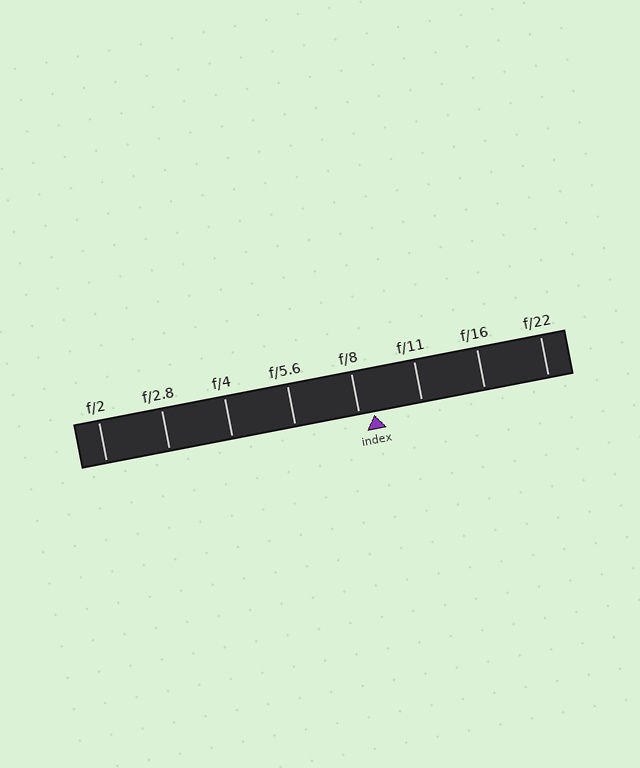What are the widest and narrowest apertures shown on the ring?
The widest aperture shown is f/2 and the narrowest is f/22.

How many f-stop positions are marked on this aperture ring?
There are 8 f-stop positions marked.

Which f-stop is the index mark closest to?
The index mark is closest to f/8.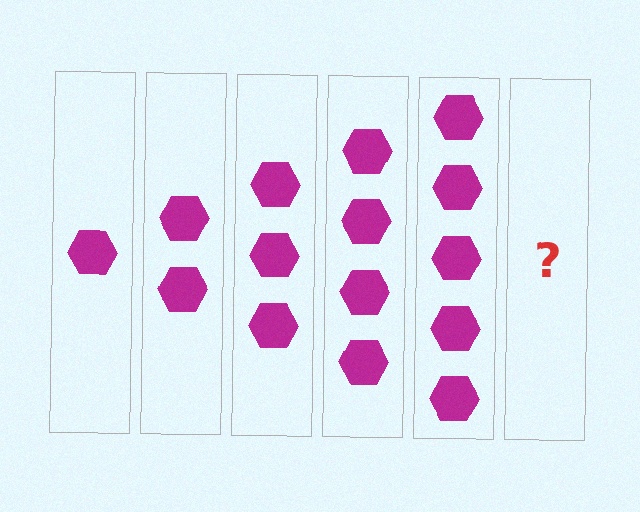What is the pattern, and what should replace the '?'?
The pattern is that each step adds one more hexagon. The '?' should be 6 hexagons.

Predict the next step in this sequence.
The next step is 6 hexagons.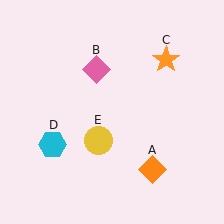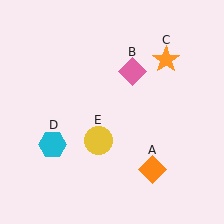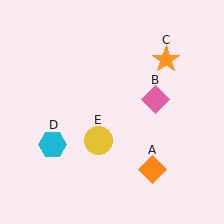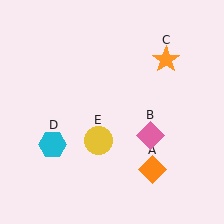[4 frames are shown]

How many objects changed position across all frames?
1 object changed position: pink diamond (object B).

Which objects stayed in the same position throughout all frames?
Orange diamond (object A) and orange star (object C) and cyan hexagon (object D) and yellow circle (object E) remained stationary.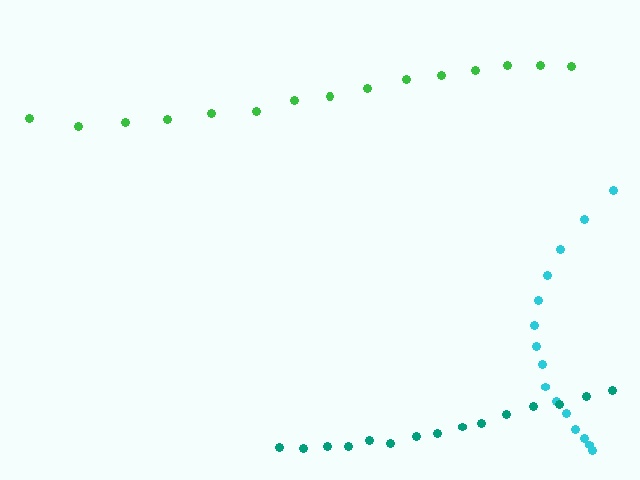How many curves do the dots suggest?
There are 3 distinct paths.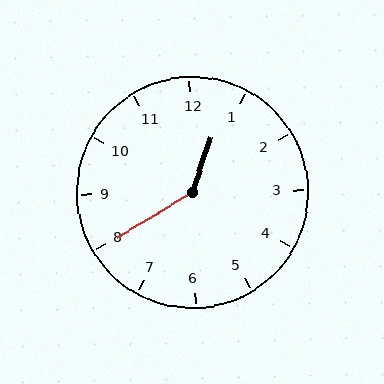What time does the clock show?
12:40.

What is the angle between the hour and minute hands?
Approximately 140 degrees.